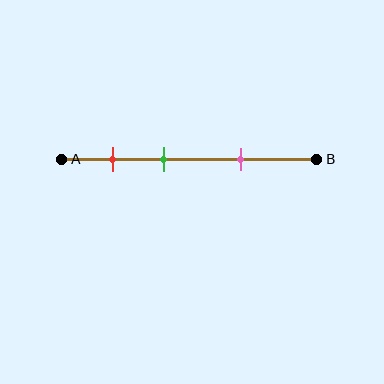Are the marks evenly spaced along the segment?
Yes, the marks are approximately evenly spaced.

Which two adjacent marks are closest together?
The red and green marks are the closest adjacent pair.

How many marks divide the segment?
There are 3 marks dividing the segment.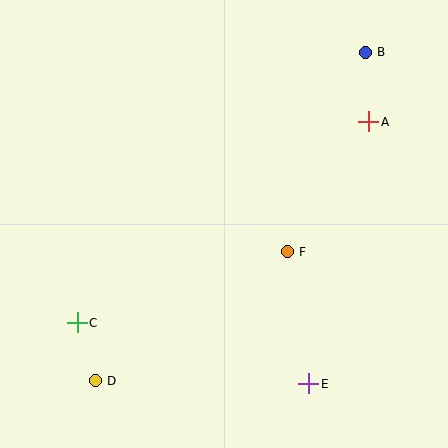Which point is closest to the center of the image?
Point F at (287, 252) is closest to the center.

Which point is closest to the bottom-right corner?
Point E is closest to the bottom-right corner.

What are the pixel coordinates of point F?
Point F is at (287, 252).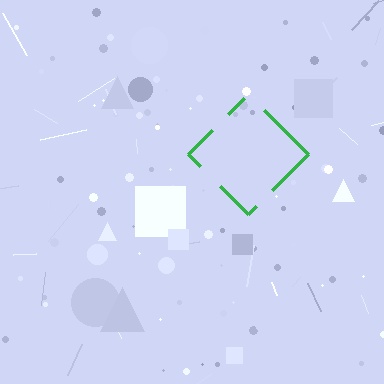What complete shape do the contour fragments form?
The contour fragments form a diamond.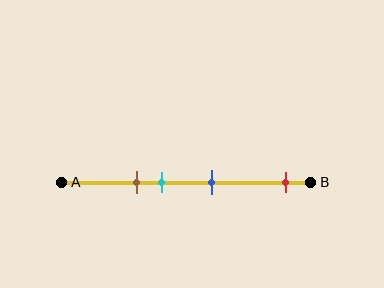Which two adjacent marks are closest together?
The brown and cyan marks are the closest adjacent pair.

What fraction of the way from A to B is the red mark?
The red mark is approximately 90% (0.9) of the way from A to B.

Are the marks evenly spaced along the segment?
No, the marks are not evenly spaced.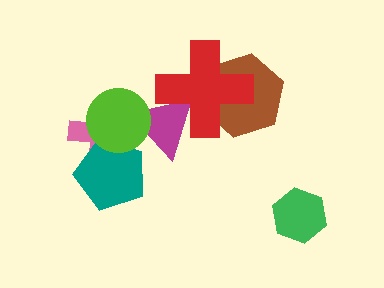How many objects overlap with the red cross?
2 objects overlap with the red cross.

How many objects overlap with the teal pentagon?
2 objects overlap with the teal pentagon.